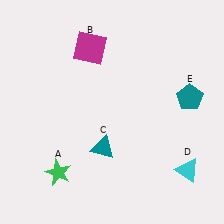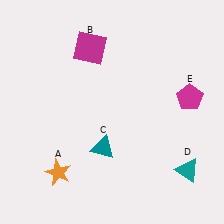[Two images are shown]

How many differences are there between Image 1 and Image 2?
There are 3 differences between the two images.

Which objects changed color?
A changed from green to orange. D changed from cyan to teal. E changed from teal to magenta.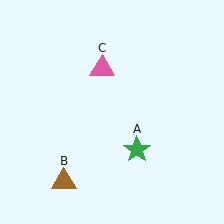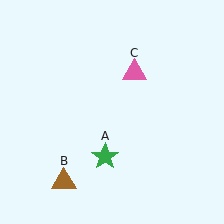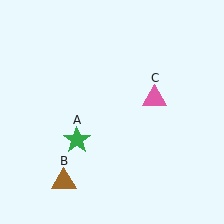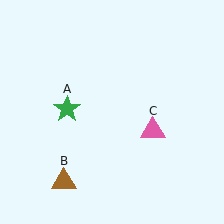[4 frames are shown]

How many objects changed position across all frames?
2 objects changed position: green star (object A), pink triangle (object C).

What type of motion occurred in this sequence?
The green star (object A), pink triangle (object C) rotated clockwise around the center of the scene.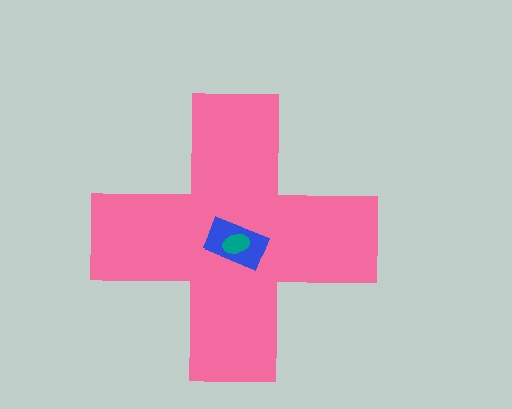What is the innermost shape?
The teal ellipse.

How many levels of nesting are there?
3.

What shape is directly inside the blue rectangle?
The teal ellipse.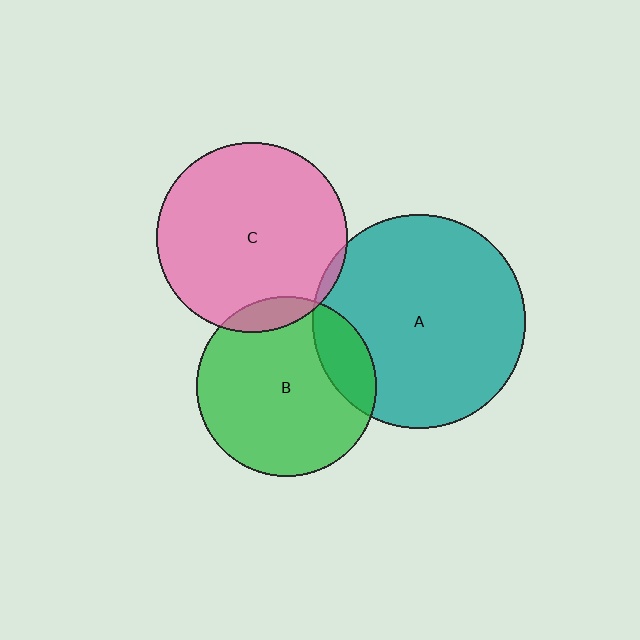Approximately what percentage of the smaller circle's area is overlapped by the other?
Approximately 15%.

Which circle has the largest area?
Circle A (teal).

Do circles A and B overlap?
Yes.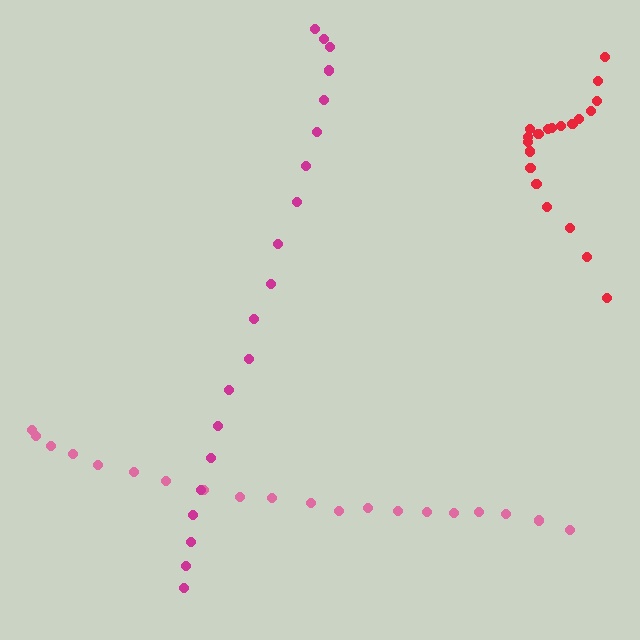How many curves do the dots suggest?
There are 3 distinct paths.